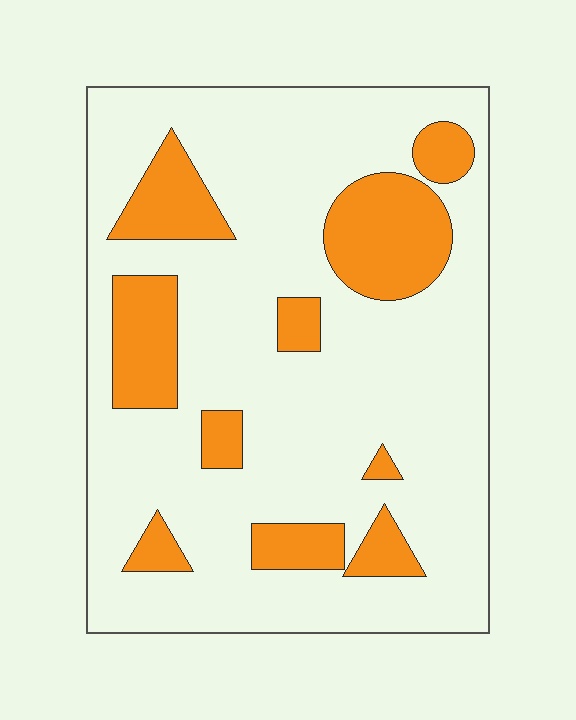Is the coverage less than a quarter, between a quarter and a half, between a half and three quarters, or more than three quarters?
Less than a quarter.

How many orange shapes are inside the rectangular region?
10.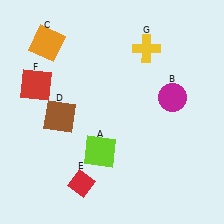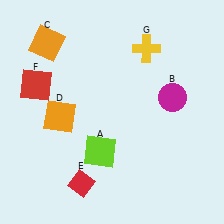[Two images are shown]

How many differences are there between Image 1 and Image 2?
There is 1 difference between the two images.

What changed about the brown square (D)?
In Image 1, D is brown. In Image 2, it changed to orange.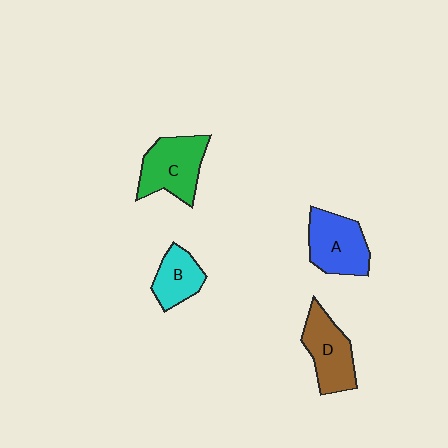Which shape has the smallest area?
Shape B (cyan).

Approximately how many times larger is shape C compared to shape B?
Approximately 1.5 times.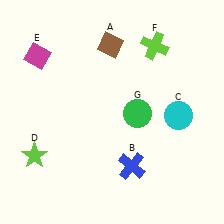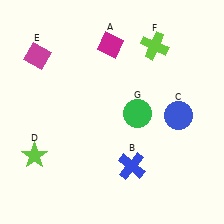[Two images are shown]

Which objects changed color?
A changed from brown to magenta. C changed from cyan to blue.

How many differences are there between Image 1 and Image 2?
There are 2 differences between the two images.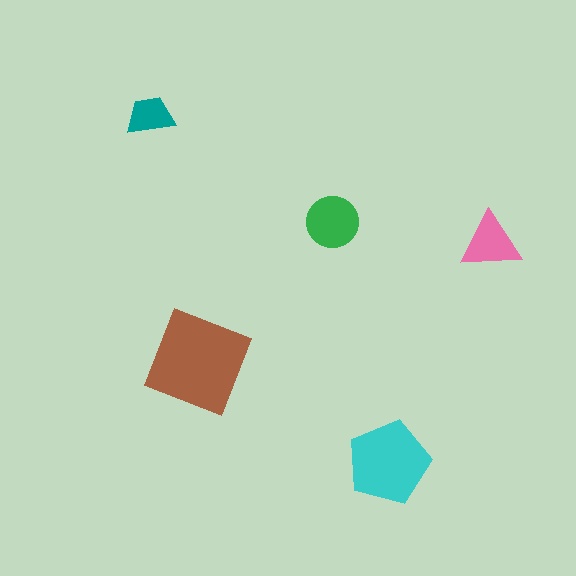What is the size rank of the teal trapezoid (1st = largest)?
5th.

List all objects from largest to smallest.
The brown square, the cyan pentagon, the green circle, the pink triangle, the teal trapezoid.